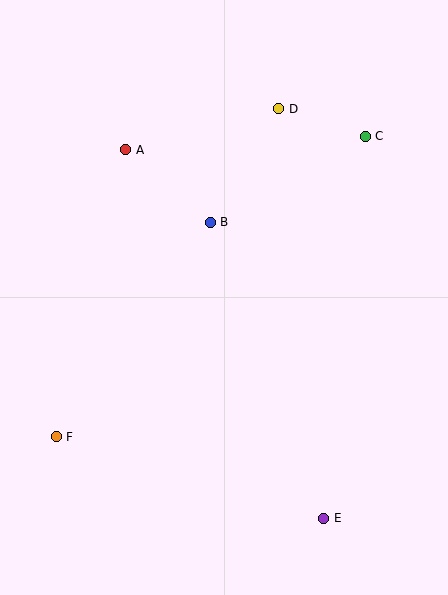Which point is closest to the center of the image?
Point B at (210, 222) is closest to the center.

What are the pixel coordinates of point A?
Point A is at (126, 150).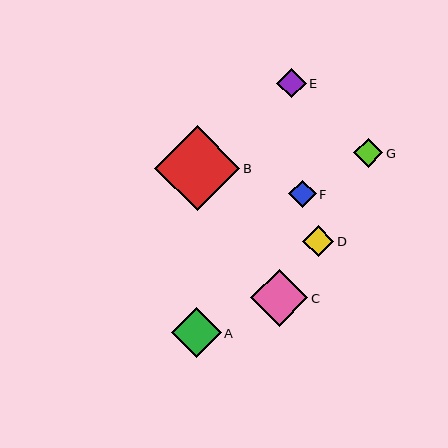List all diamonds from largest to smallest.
From largest to smallest: B, C, A, D, E, G, F.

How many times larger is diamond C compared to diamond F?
Diamond C is approximately 2.1 times the size of diamond F.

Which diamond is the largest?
Diamond B is the largest with a size of approximately 85 pixels.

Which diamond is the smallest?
Diamond F is the smallest with a size of approximately 28 pixels.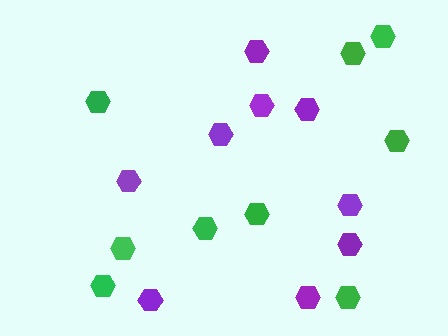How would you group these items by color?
There are 2 groups: one group of green hexagons (9) and one group of purple hexagons (9).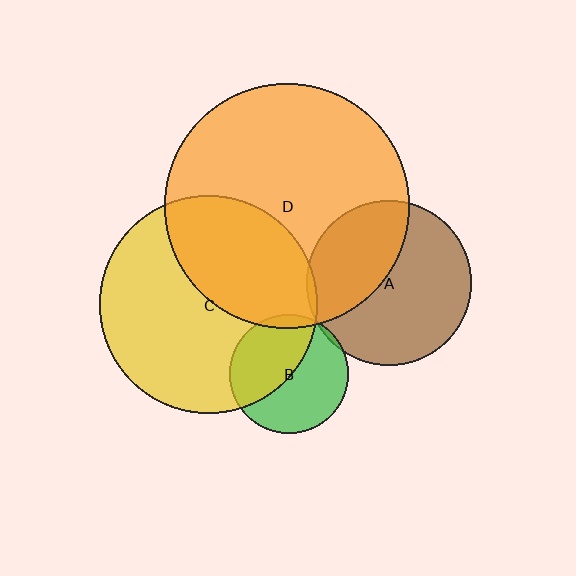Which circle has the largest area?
Circle D (orange).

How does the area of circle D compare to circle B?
Approximately 4.3 times.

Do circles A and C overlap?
Yes.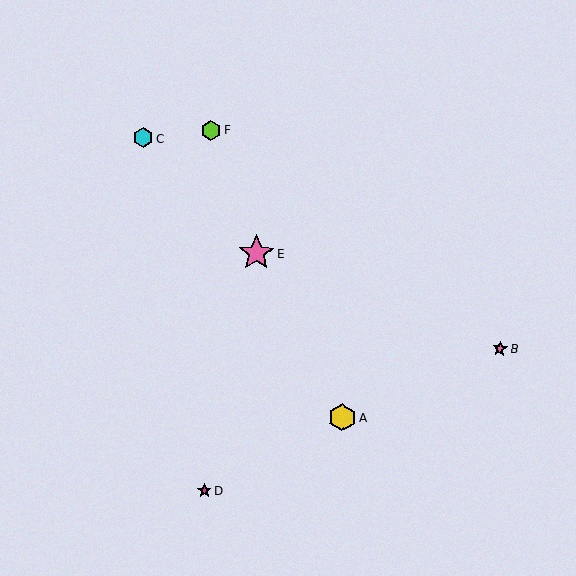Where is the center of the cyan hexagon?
The center of the cyan hexagon is at (143, 138).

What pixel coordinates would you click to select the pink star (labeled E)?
Click at (256, 253) to select the pink star E.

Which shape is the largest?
The pink star (labeled E) is the largest.